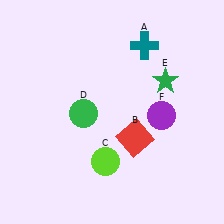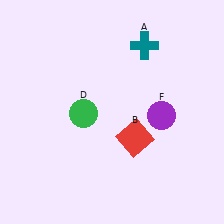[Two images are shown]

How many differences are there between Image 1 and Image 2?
There are 2 differences between the two images.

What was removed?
The lime circle (C), the green star (E) were removed in Image 2.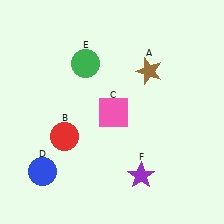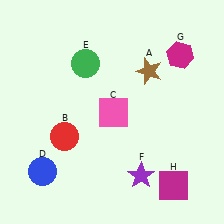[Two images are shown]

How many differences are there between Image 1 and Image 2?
There are 2 differences between the two images.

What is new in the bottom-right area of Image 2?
A magenta square (H) was added in the bottom-right area of Image 2.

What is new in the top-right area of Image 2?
A magenta hexagon (G) was added in the top-right area of Image 2.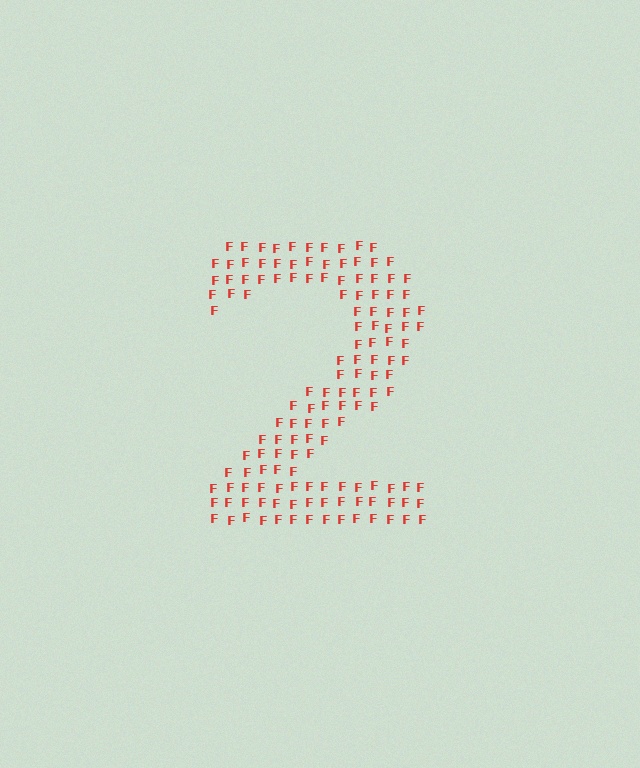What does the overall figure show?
The overall figure shows the digit 2.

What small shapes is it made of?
It is made of small letter F's.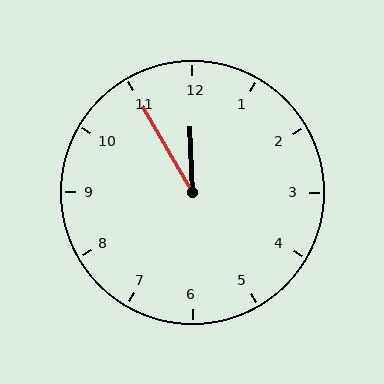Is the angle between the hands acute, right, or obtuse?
It is acute.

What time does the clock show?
11:55.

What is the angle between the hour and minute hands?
Approximately 28 degrees.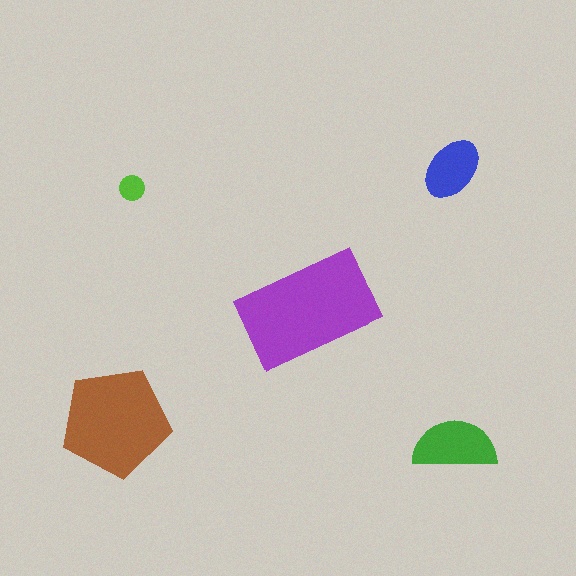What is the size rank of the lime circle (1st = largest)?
5th.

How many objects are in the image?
There are 5 objects in the image.